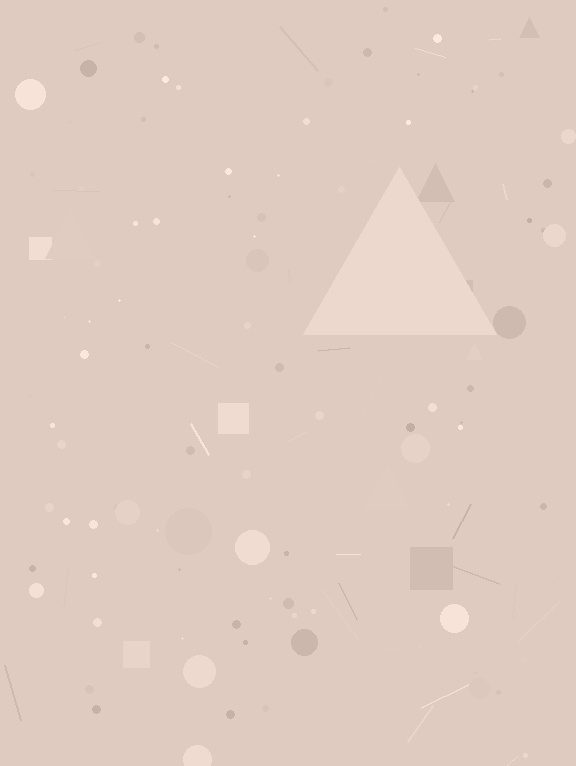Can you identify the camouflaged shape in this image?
The camouflaged shape is a triangle.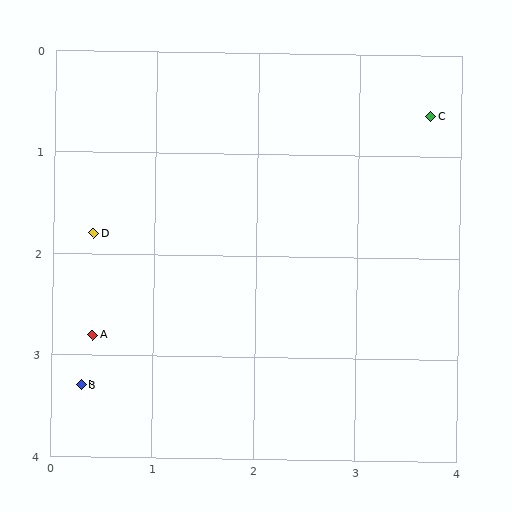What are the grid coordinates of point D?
Point D is at approximately (0.4, 1.8).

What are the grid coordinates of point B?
Point B is at approximately (0.3, 3.3).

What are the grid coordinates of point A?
Point A is at approximately (0.4, 2.8).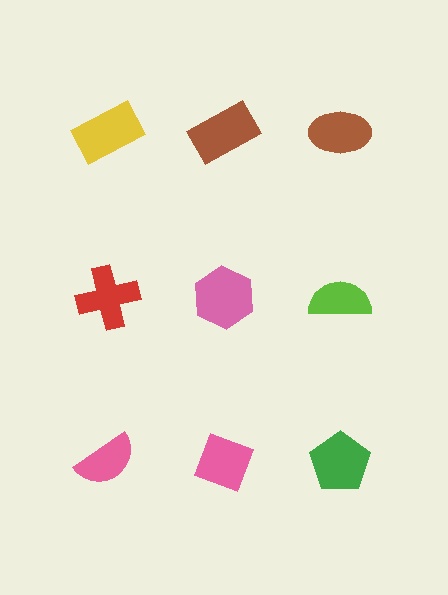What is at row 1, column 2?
A brown rectangle.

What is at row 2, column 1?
A red cross.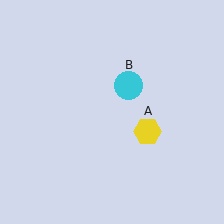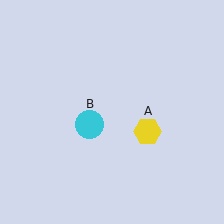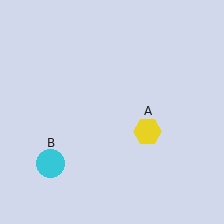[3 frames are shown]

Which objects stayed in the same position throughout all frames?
Yellow hexagon (object A) remained stationary.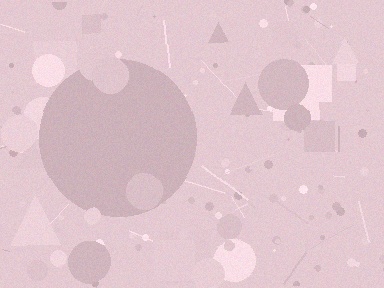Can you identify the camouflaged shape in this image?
The camouflaged shape is a circle.